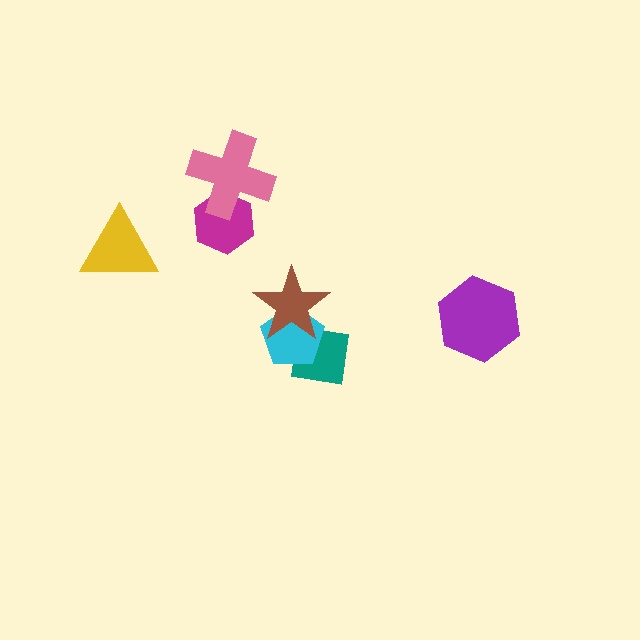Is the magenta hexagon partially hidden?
Yes, it is partially covered by another shape.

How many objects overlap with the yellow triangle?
0 objects overlap with the yellow triangle.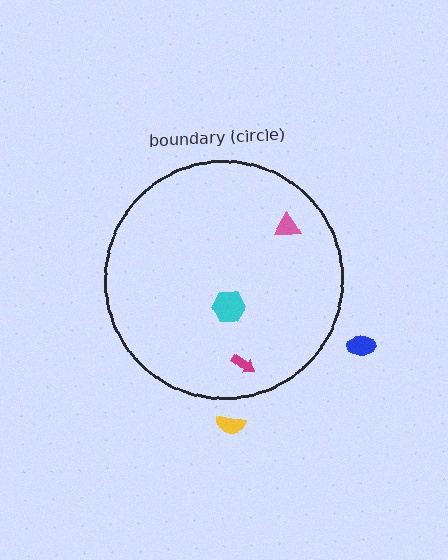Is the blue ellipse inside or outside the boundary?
Outside.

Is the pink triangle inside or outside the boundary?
Inside.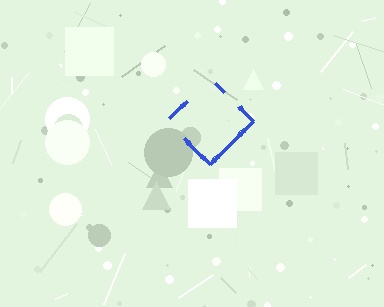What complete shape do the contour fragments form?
The contour fragments form a diamond.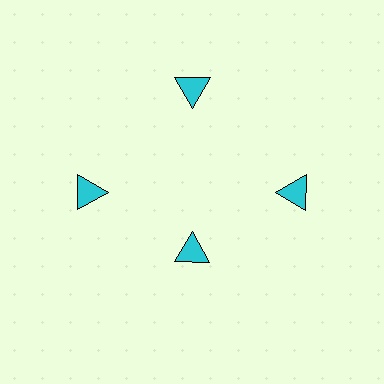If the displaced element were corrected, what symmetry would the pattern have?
It would have 4-fold rotational symmetry — the pattern would map onto itself every 90 degrees.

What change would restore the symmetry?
The symmetry would be restored by moving it outward, back onto the ring so that all 4 triangles sit at equal angles and equal distance from the center.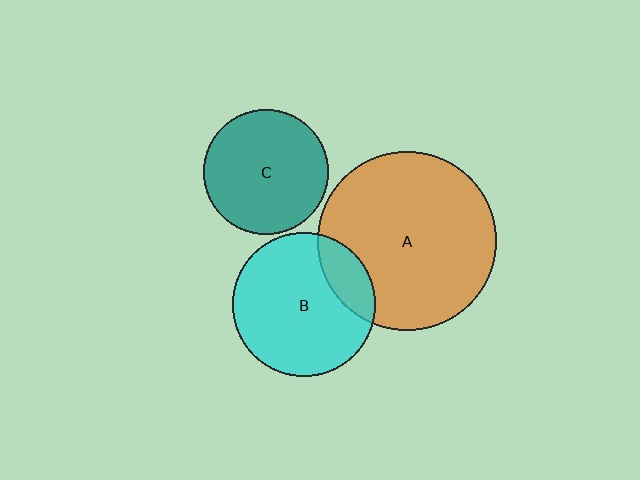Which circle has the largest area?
Circle A (orange).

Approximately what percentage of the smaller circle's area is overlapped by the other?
Approximately 20%.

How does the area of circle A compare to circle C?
Approximately 2.1 times.